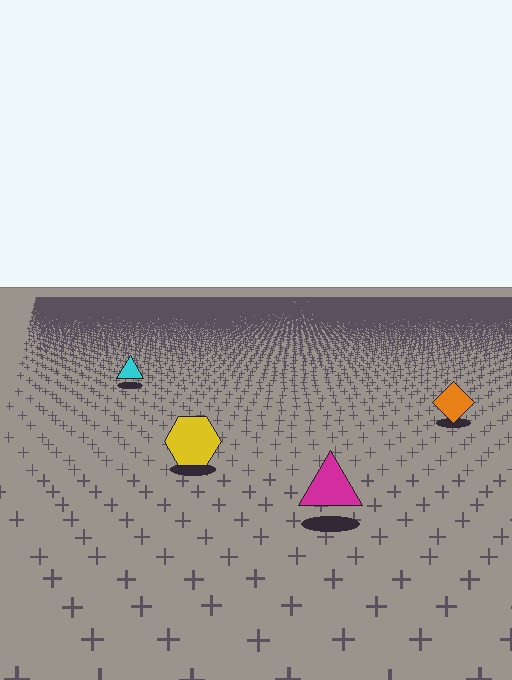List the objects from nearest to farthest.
From nearest to farthest: the magenta triangle, the yellow hexagon, the orange diamond, the cyan triangle.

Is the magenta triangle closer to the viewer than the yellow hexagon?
Yes. The magenta triangle is closer — you can tell from the texture gradient: the ground texture is coarser near it.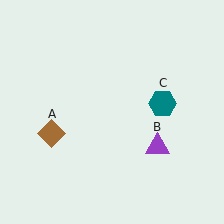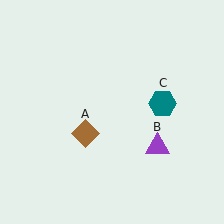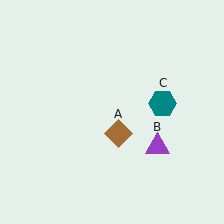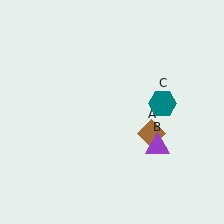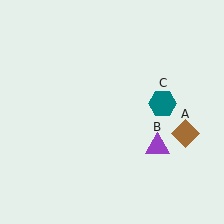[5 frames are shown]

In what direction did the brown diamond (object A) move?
The brown diamond (object A) moved right.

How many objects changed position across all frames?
1 object changed position: brown diamond (object A).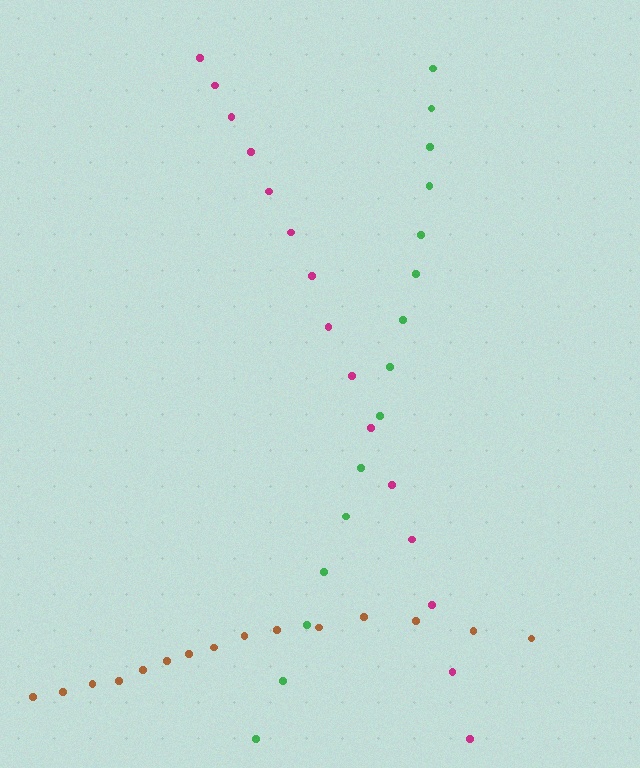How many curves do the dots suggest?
There are 3 distinct paths.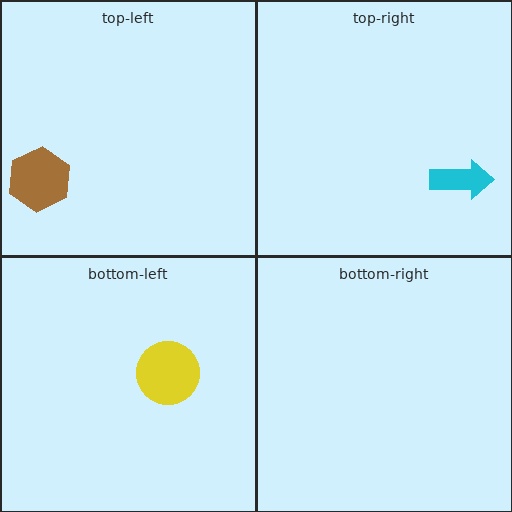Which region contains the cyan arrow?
The top-right region.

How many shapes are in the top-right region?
1.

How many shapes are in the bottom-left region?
1.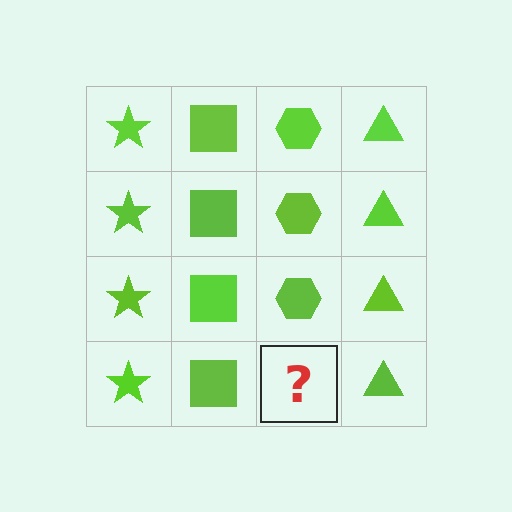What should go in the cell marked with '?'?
The missing cell should contain a lime hexagon.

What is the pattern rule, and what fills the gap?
The rule is that each column has a consistent shape. The gap should be filled with a lime hexagon.